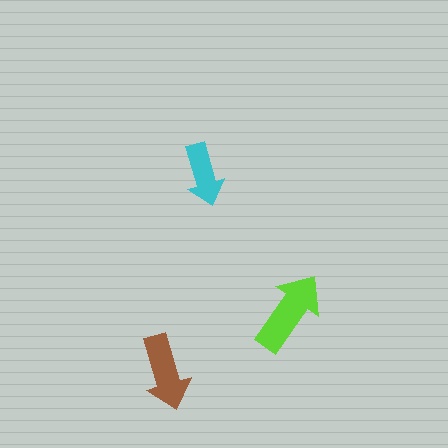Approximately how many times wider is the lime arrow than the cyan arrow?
About 1.5 times wider.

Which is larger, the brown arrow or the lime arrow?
The lime one.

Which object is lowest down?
The brown arrow is bottommost.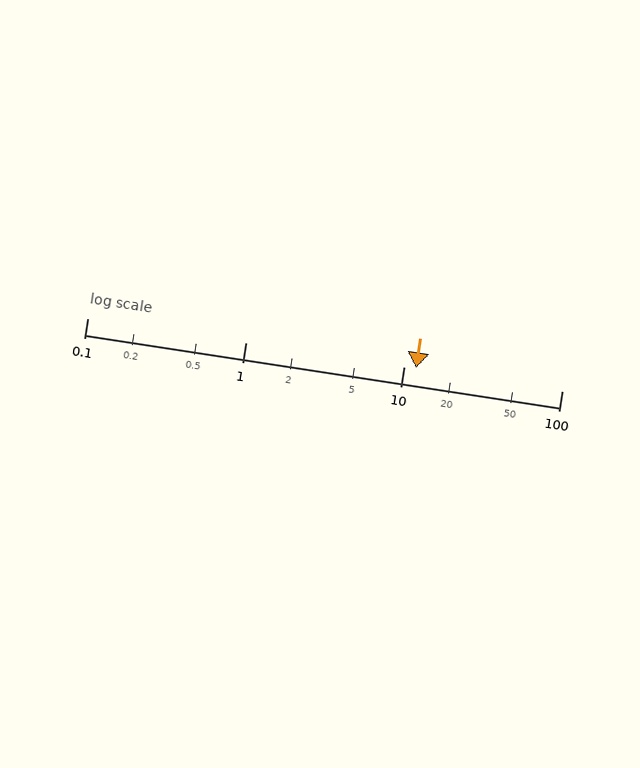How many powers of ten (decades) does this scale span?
The scale spans 3 decades, from 0.1 to 100.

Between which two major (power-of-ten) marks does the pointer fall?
The pointer is between 10 and 100.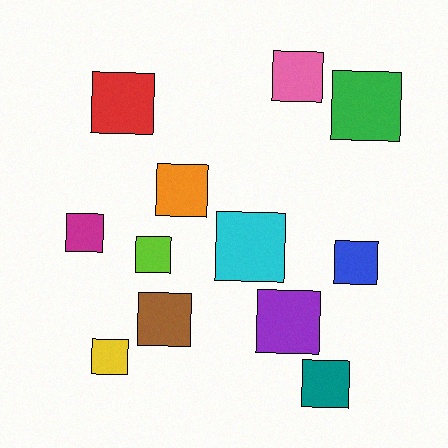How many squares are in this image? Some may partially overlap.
There are 12 squares.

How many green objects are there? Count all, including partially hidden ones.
There is 1 green object.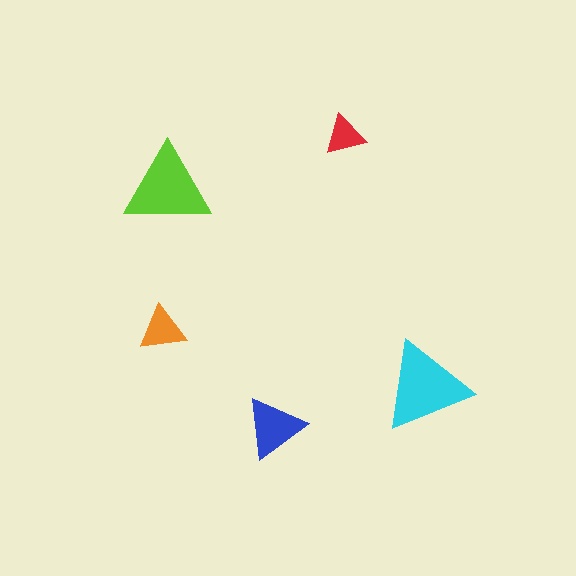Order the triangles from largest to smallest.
the cyan one, the lime one, the blue one, the orange one, the red one.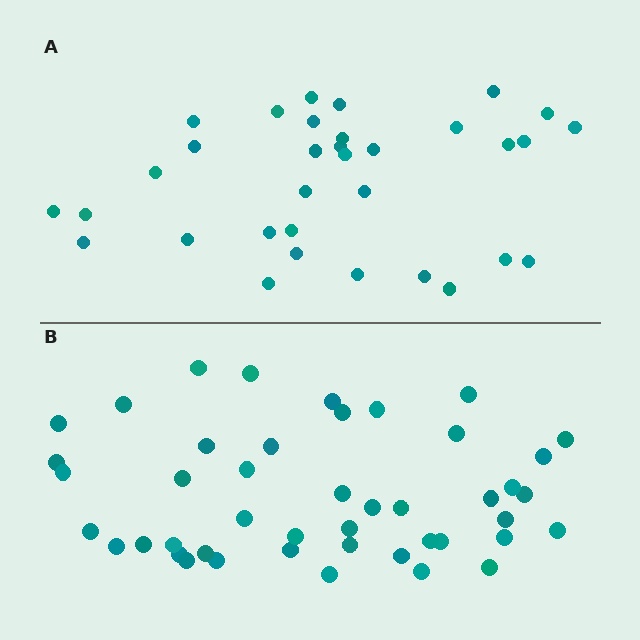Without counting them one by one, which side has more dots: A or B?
Region B (the bottom region) has more dots.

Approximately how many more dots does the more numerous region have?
Region B has roughly 12 or so more dots than region A.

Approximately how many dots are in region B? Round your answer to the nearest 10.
About 40 dots. (The exact count is 45, which rounds to 40.)